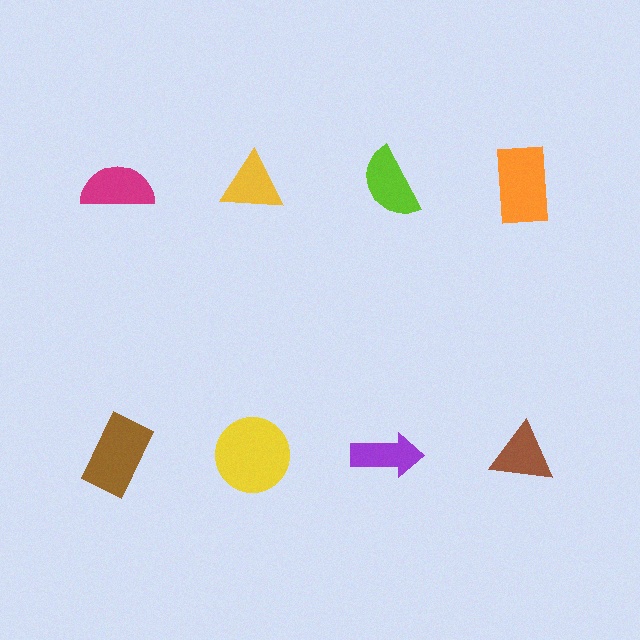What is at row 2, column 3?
A purple arrow.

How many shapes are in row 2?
4 shapes.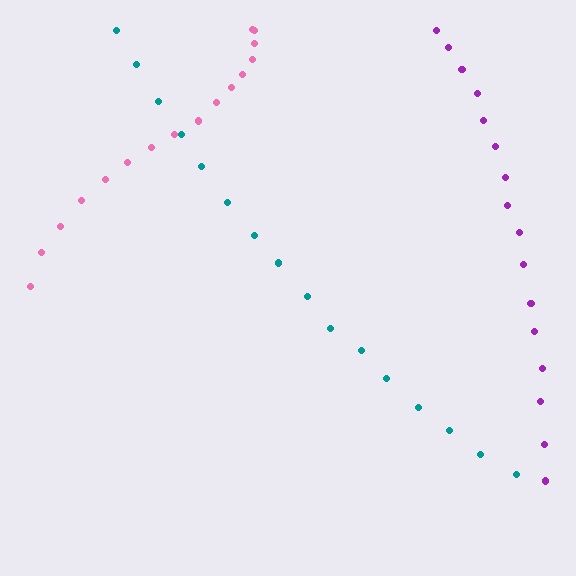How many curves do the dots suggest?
There are 3 distinct paths.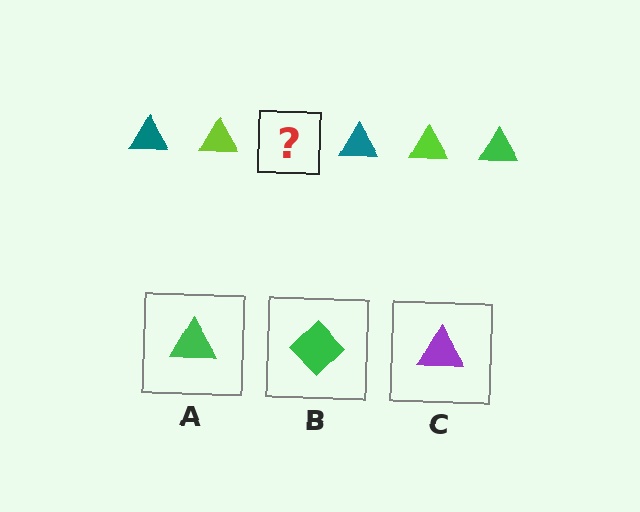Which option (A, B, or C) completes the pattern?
A.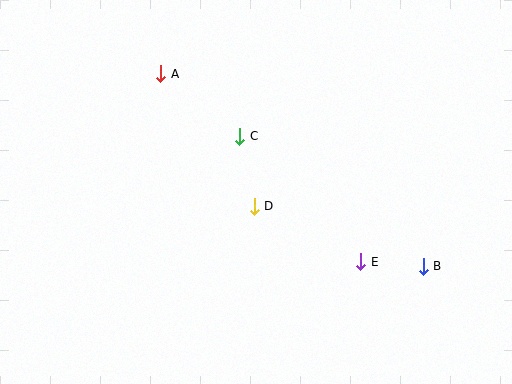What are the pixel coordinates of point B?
Point B is at (423, 266).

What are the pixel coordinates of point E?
Point E is at (361, 262).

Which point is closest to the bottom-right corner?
Point B is closest to the bottom-right corner.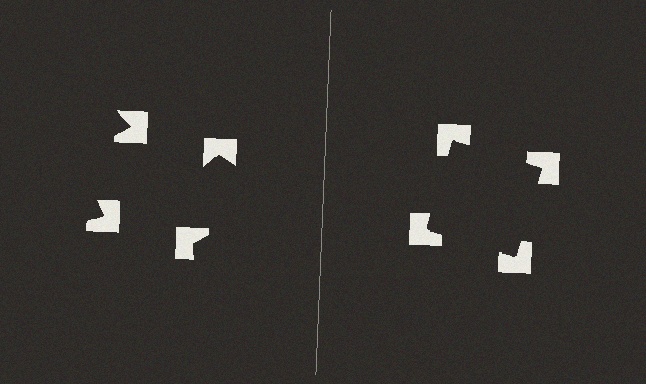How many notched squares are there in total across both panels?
8 — 4 on each side.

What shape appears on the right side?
An illusory square.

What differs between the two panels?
The notched squares are positioned identically on both sides; only the wedge orientations differ. On the right they align to a square; on the left they are misaligned.